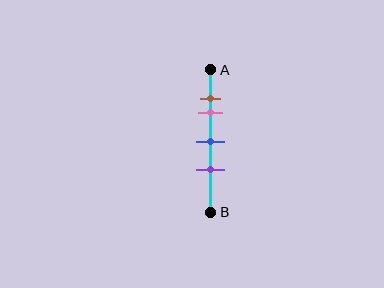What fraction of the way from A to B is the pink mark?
The pink mark is approximately 30% (0.3) of the way from A to B.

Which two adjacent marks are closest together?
The brown and pink marks are the closest adjacent pair.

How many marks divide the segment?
There are 4 marks dividing the segment.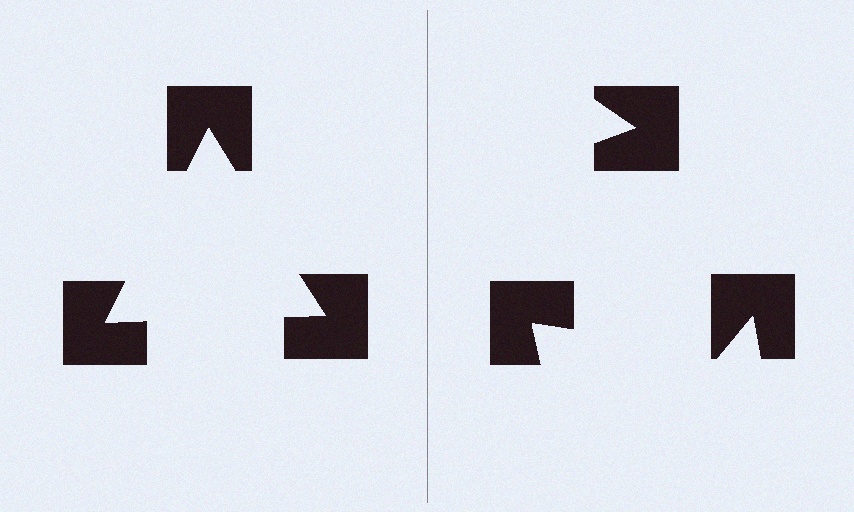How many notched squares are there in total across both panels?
6 — 3 on each side.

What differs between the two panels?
The notched squares are positioned identically on both sides; only the wedge orientations differ. On the left they align to a triangle; on the right they are misaligned.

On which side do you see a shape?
An illusory triangle appears on the left side. On the right side the wedge cuts are rotated, so no coherent shape forms.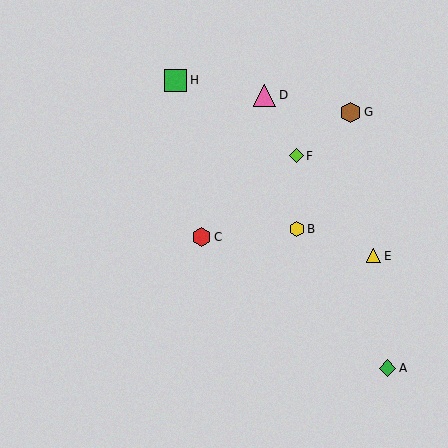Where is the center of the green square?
The center of the green square is at (176, 80).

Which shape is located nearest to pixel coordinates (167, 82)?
The green square (labeled H) at (176, 80) is nearest to that location.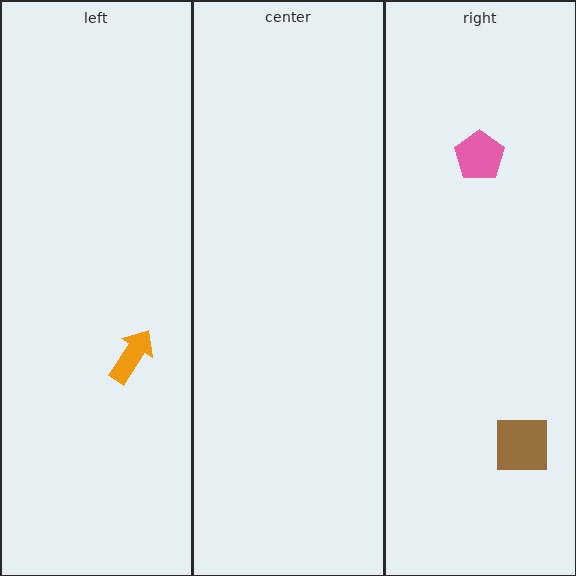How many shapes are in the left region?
1.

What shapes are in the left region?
The orange arrow.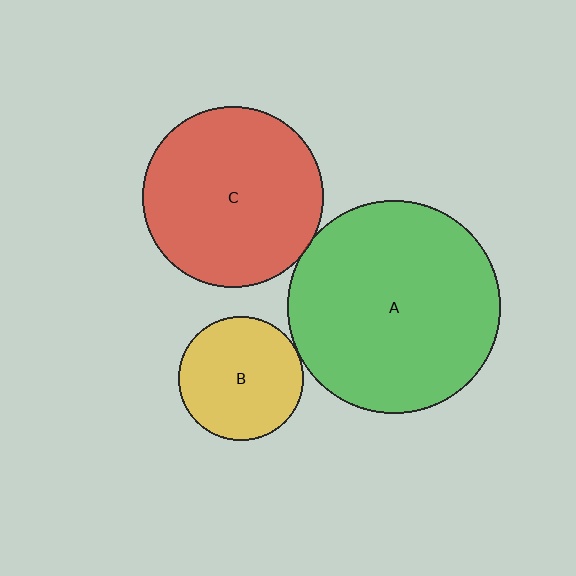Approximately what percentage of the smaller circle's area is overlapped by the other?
Approximately 5%.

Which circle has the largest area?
Circle A (green).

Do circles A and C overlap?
Yes.